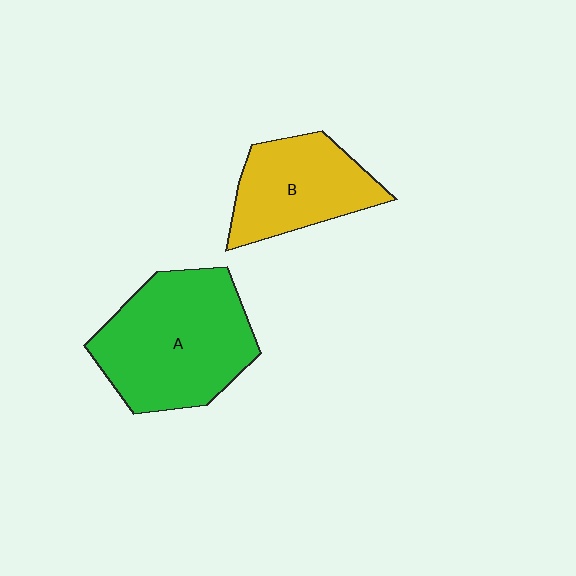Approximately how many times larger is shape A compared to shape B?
Approximately 1.5 times.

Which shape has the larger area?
Shape A (green).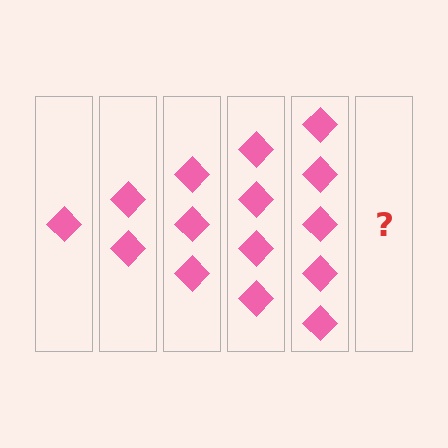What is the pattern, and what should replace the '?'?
The pattern is that each step adds one more diamond. The '?' should be 6 diamonds.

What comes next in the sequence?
The next element should be 6 diamonds.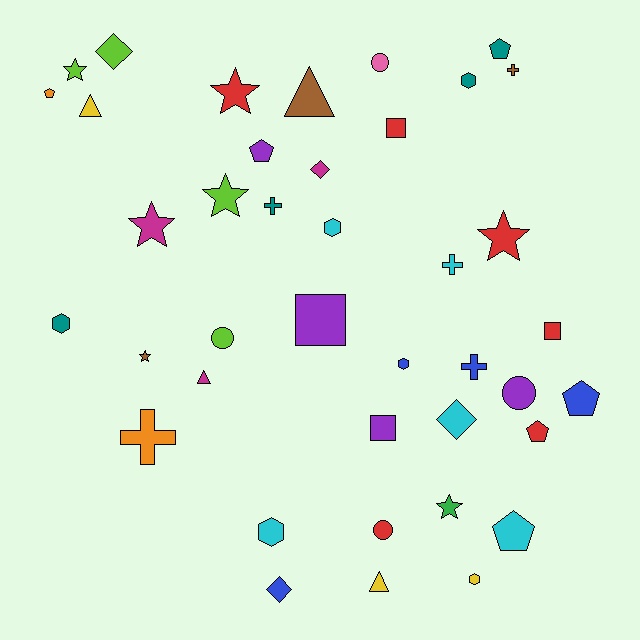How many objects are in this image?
There are 40 objects.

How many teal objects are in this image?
There are 4 teal objects.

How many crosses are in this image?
There are 5 crosses.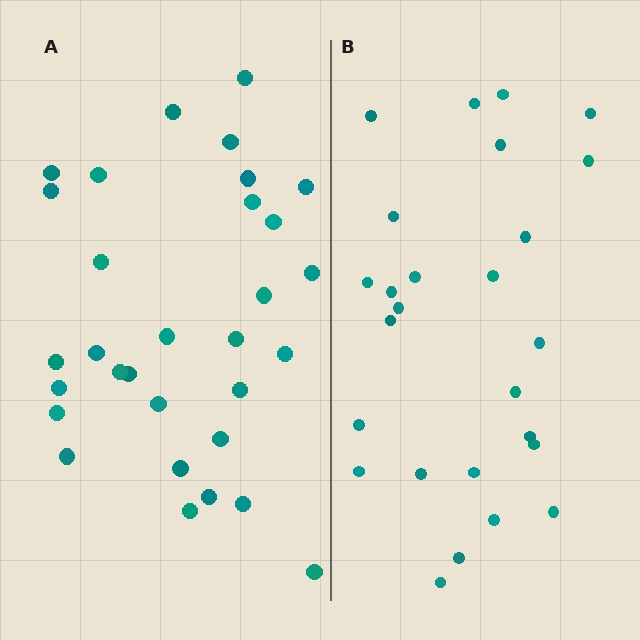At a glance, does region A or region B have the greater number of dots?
Region A (the left region) has more dots.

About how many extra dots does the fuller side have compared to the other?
Region A has about 5 more dots than region B.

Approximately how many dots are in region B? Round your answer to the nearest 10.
About 30 dots. (The exact count is 26, which rounds to 30.)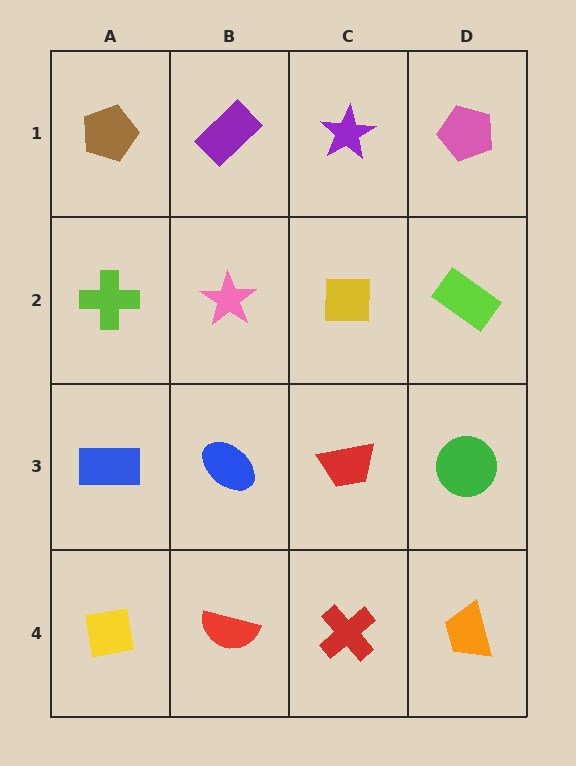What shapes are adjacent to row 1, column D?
A lime rectangle (row 2, column D), a purple star (row 1, column C).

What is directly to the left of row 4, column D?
A red cross.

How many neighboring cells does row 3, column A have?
3.